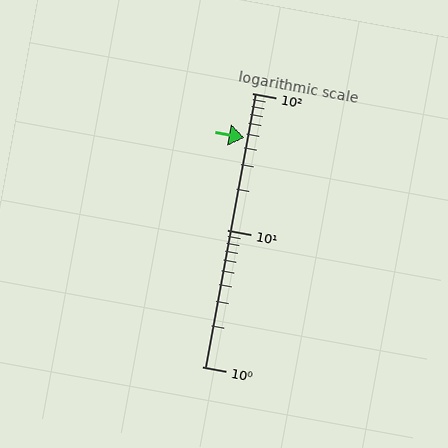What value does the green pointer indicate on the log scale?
The pointer indicates approximately 47.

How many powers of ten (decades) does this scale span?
The scale spans 2 decades, from 1 to 100.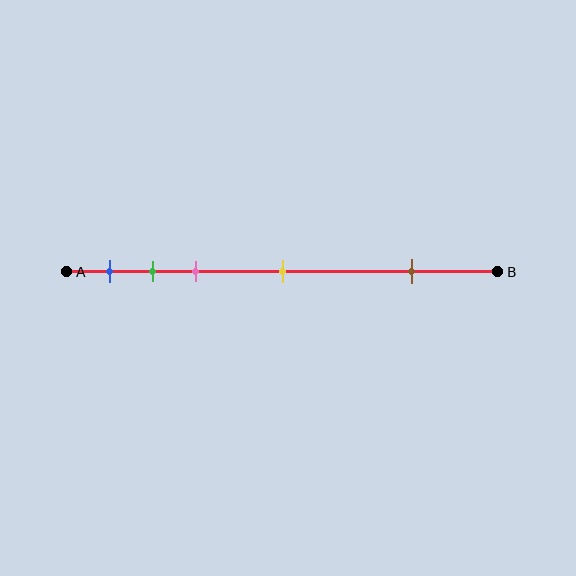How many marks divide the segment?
There are 5 marks dividing the segment.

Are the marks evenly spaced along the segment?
No, the marks are not evenly spaced.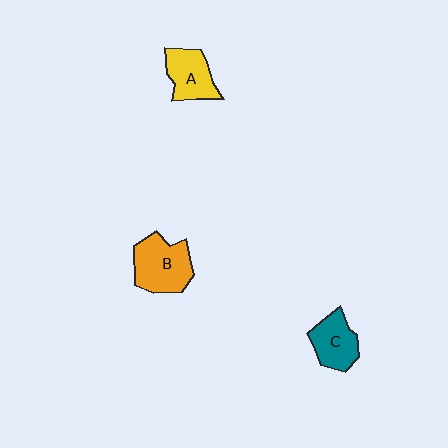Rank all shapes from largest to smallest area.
From largest to smallest: B (orange), A (yellow), C (teal).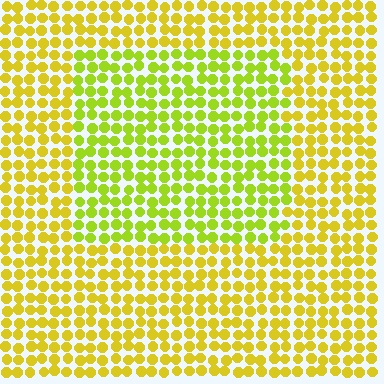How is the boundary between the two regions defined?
The boundary is defined purely by a slight shift in hue (about 26 degrees). Spacing, size, and orientation are identical on both sides.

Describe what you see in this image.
The image is filled with small yellow elements in a uniform arrangement. A rectangle-shaped region is visible where the elements are tinted to a slightly different hue, forming a subtle color boundary.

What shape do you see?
I see a rectangle.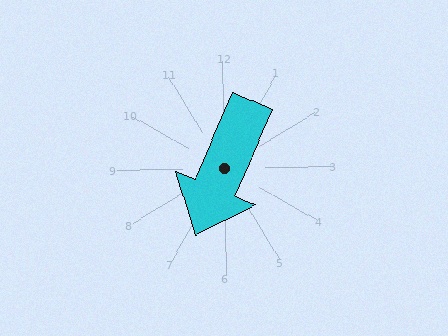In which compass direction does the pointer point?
Southwest.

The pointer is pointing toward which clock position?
Roughly 7 o'clock.